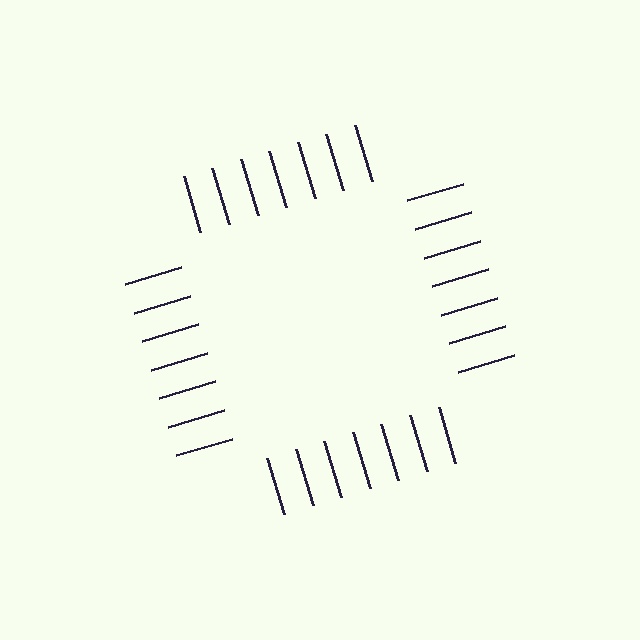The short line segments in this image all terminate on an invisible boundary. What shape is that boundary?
An illusory square — the line segments terminate on its edges but no continuous stroke is drawn.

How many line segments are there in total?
28 — 7 along each of the 4 edges.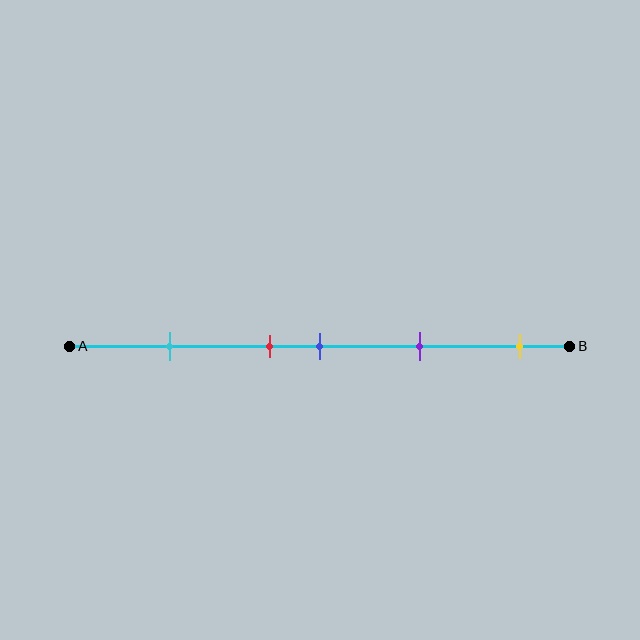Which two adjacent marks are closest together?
The red and blue marks are the closest adjacent pair.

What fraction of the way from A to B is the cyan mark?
The cyan mark is approximately 20% (0.2) of the way from A to B.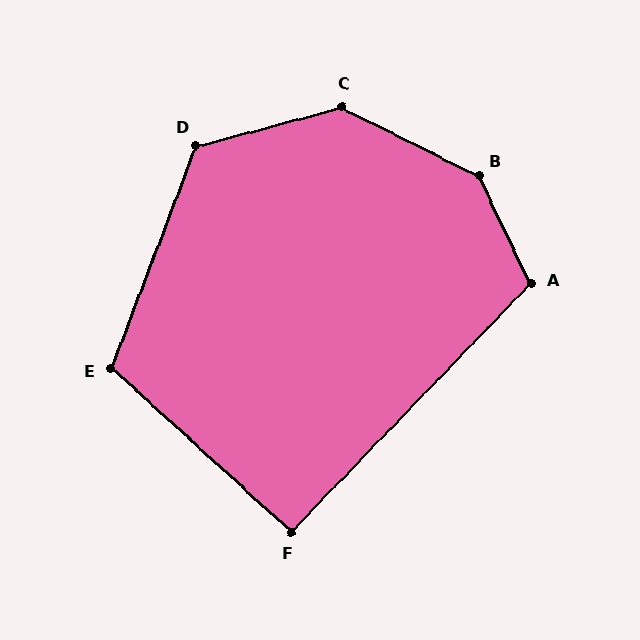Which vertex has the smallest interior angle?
F, at approximately 92 degrees.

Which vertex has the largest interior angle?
B, at approximately 143 degrees.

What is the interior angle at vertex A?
Approximately 110 degrees (obtuse).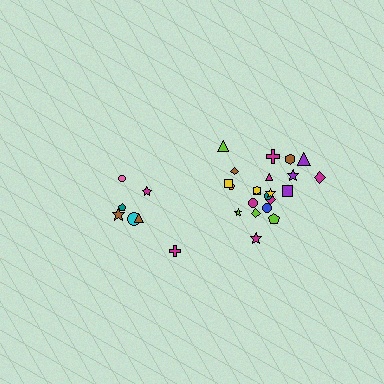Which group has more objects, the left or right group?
The right group.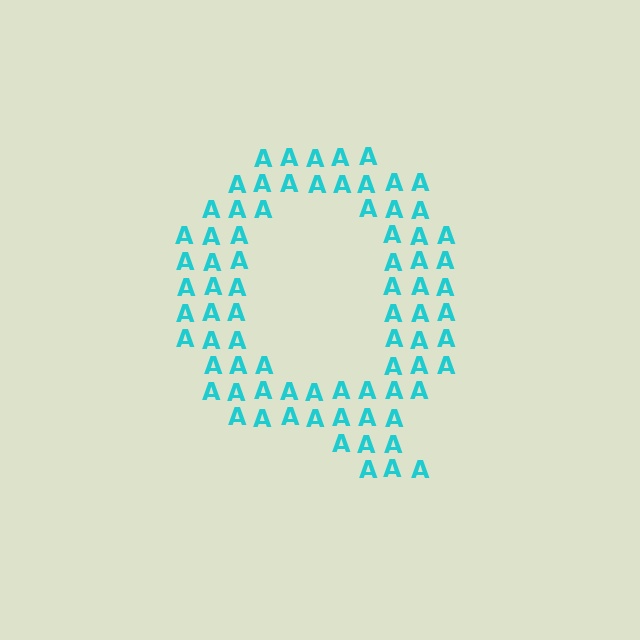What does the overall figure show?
The overall figure shows the letter Q.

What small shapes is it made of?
It is made of small letter A's.